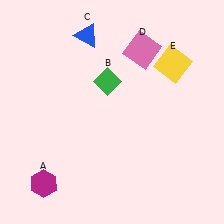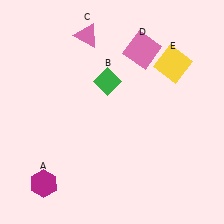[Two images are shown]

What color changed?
The triangle (C) changed from blue in Image 1 to pink in Image 2.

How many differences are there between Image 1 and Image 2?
There is 1 difference between the two images.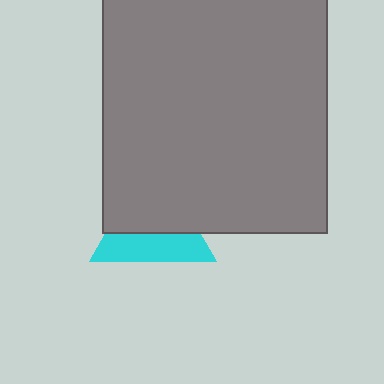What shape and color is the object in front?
The object in front is a gray rectangle.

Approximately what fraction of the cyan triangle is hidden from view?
Roughly 56% of the cyan triangle is hidden behind the gray rectangle.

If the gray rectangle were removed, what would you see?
You would see the complete cyan triangle.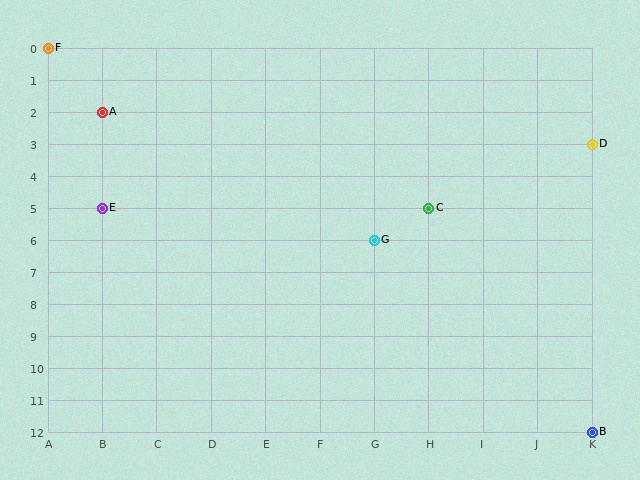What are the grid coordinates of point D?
Point D is at grid coordinates (K, 3).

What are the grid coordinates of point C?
Point C is at grid coordinates (H, 5).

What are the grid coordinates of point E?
Point E is at grid coordinates (B, 5).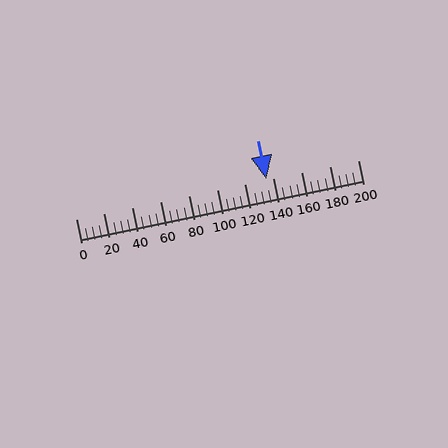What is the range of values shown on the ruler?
The ruler shows values from 0 to 200.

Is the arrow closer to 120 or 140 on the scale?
The arrow is closer to 140.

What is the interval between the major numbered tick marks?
The major tick marks are spaced 20 units apart.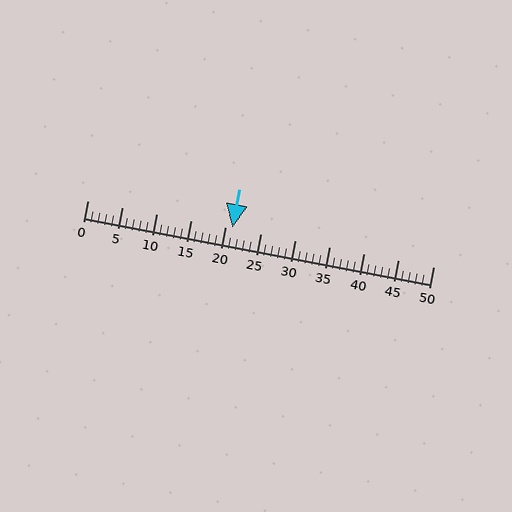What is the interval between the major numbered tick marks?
The major tick marks are spaced 5 units apart.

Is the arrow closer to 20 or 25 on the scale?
The arrow is closer to 20.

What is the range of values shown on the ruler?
The ruler shows values from 0 to 50.